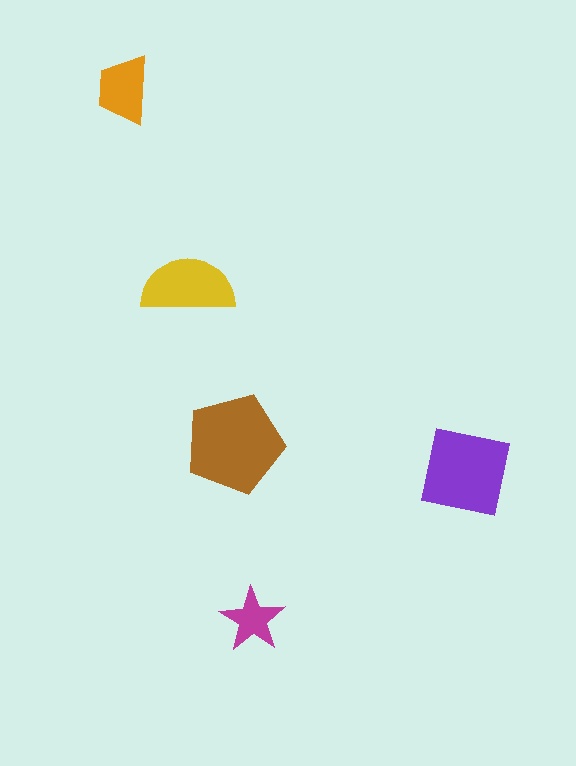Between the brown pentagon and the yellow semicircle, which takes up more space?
The brown pentagon.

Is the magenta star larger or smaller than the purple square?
Smaller.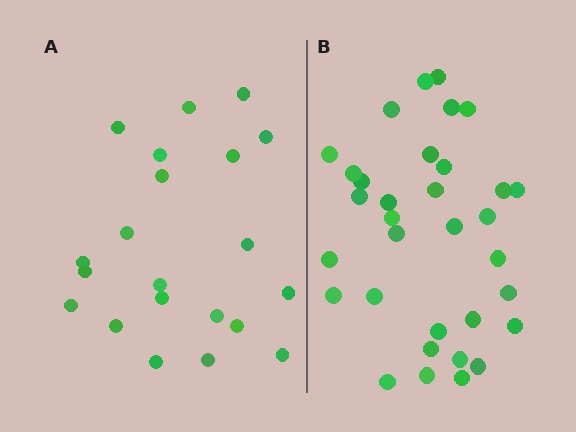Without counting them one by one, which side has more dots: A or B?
Region B (the right region) has more dots.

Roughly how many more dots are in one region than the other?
Region B has roughly 12 or so more dots than region A.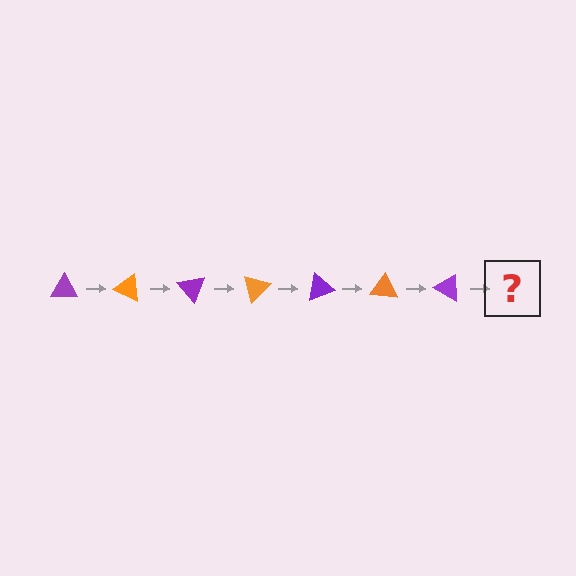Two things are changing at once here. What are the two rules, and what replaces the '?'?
The two rules are that it rotates 25 degrees each step and the color cycles through purple and orange. The '?' should be an orange triangle, rotated 175 degrees from the start.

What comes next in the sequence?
The next element should be an orange triangle, rotated 175 degrees from the start.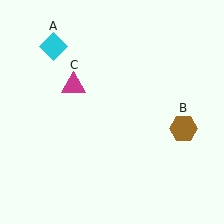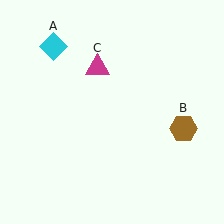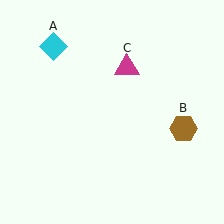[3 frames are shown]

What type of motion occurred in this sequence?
The magenta triangle (object C) rotated clockwise around the center of the scene.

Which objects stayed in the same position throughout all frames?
Cyan diamond (object A) and brown hexagon (object B) remained stationary.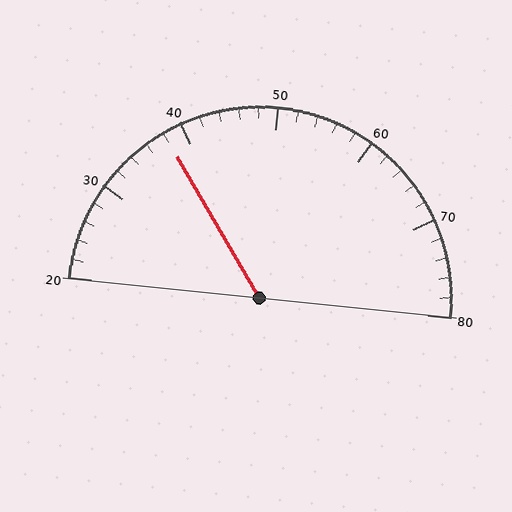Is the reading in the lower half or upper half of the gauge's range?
The reading is in the lower half of the range (20 to 80).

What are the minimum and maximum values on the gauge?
The gauge ranges from 20 to 80.